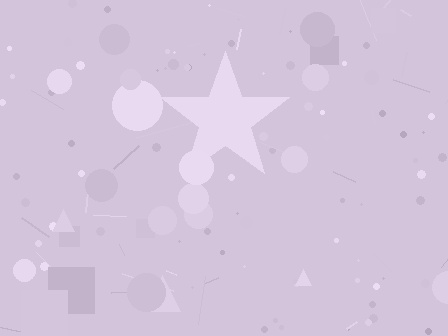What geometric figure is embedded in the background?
A star is embedded in the background.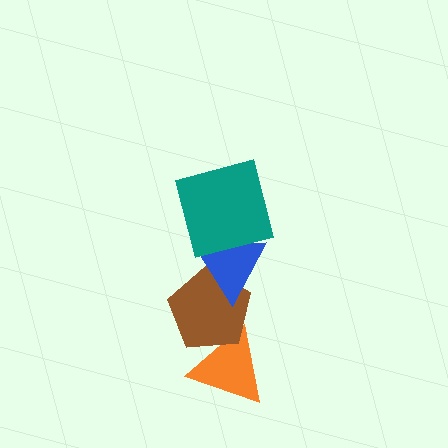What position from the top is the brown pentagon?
The brown pentagon is 3rd from the top.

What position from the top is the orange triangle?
The orange triangle is 4th from the top.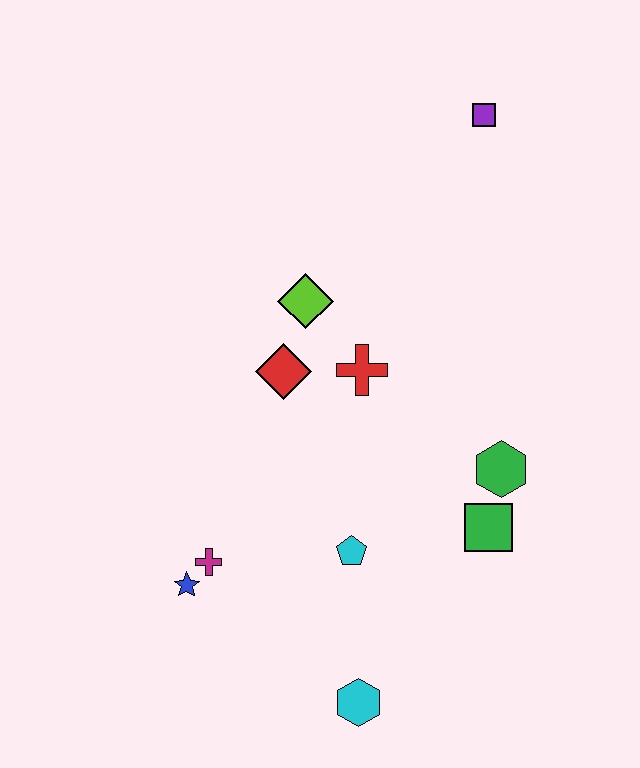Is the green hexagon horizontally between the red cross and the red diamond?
No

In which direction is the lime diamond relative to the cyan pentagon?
The lime diamond is above the cyan pentagon.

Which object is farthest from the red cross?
The cyan hexagon is farthest from the red cross.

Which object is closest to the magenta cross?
The blue star is closest to the magenta cross.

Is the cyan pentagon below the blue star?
No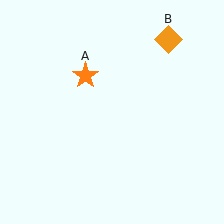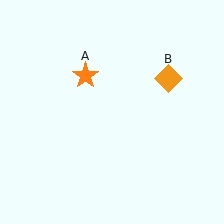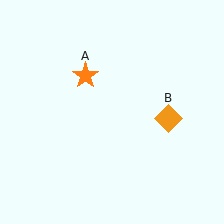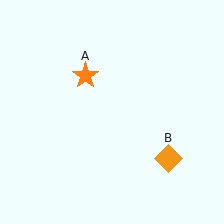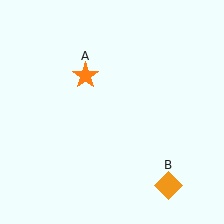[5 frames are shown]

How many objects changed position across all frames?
1 object changed position: orange diamond (object B).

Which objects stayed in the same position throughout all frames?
Orange star (object A) remained stationary.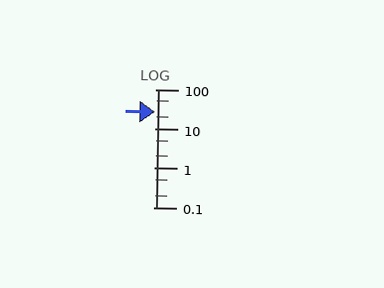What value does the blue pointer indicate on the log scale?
The pointer indicates approximately 27.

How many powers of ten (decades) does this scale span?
The scale spans 3 decades, from 0.1 to 100.